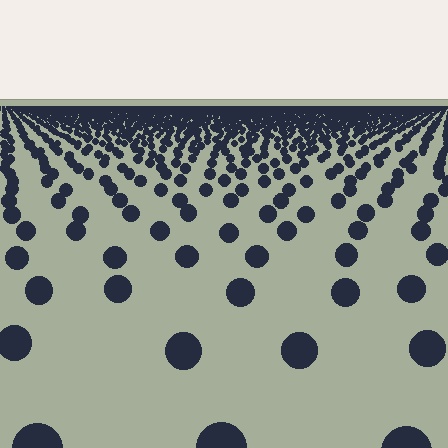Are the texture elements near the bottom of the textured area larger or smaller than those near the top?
Larger. Near the bottom, elements are closer to the viewer and appear at a bigger on-screen size.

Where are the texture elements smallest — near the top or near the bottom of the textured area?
Near the top.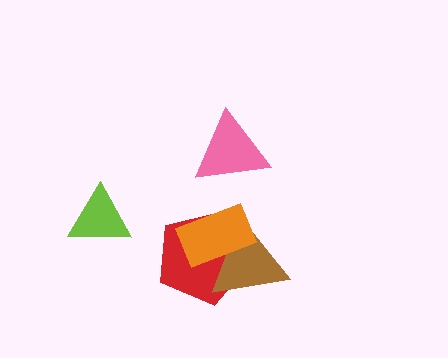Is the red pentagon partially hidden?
Yes, it is partially covered by another shape.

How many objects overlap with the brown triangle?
2 objects overlap with the brown triangle.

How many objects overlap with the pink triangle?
0 objects overlap with the pink triangle.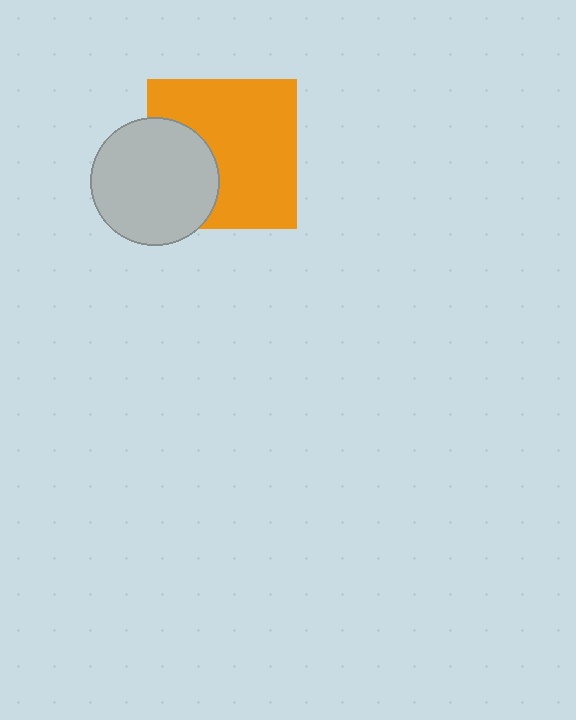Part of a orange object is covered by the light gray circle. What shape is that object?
It is a square.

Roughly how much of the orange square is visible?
Most of it is visible (roughly 69%).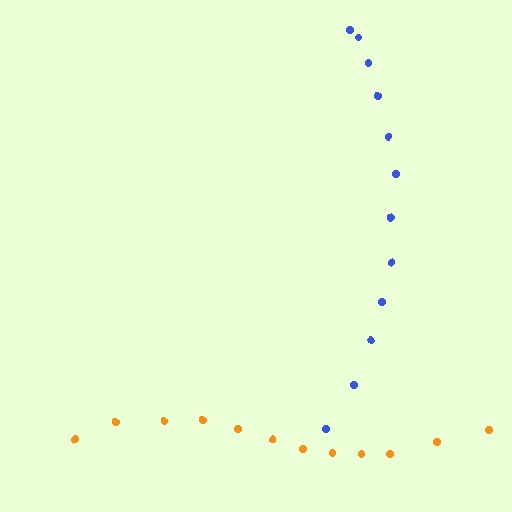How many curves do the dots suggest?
There are 2 distinct paths.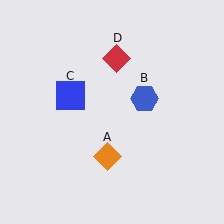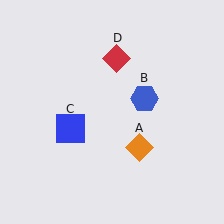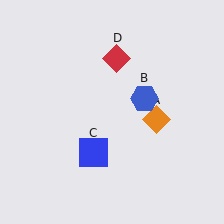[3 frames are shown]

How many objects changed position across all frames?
2 objects changed position: orange diamond (object A), blue square (object C).